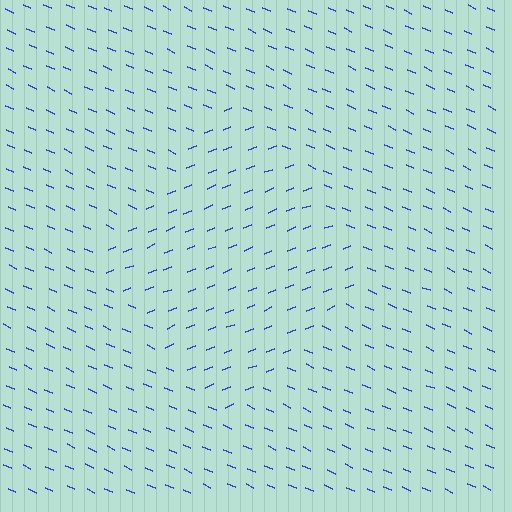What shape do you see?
I see a diamond.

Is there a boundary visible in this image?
Yes, there is a texture boundary formed by a change in line orientation.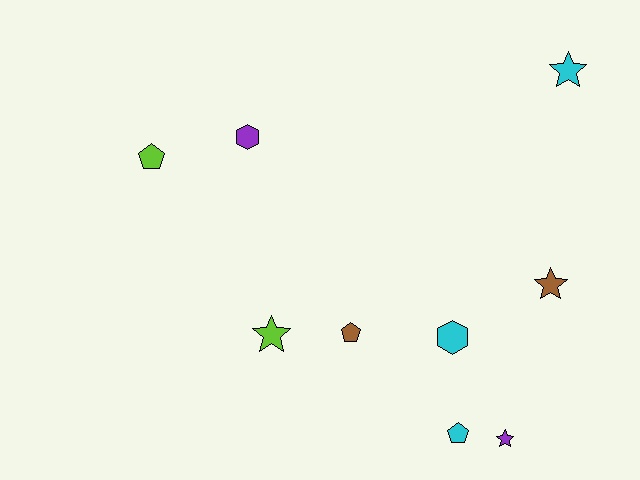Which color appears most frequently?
Cyan, with 3 objects.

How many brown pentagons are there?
There is 1 brown pentagon.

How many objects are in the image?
There are 9 objects.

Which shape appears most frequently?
Star, with 4 objects.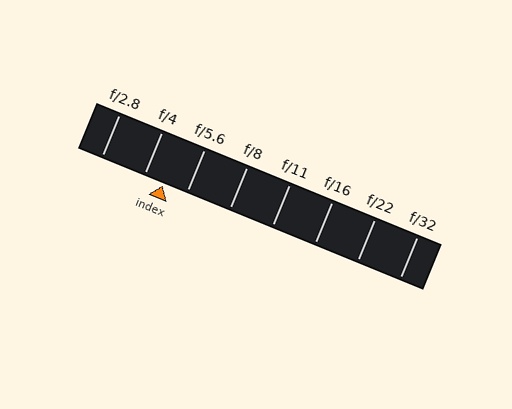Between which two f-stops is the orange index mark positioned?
The index mark is between f/4 and f/5.6.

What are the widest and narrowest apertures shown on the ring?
The widest aperture shown is f/2.8 and the narrowest is f/32.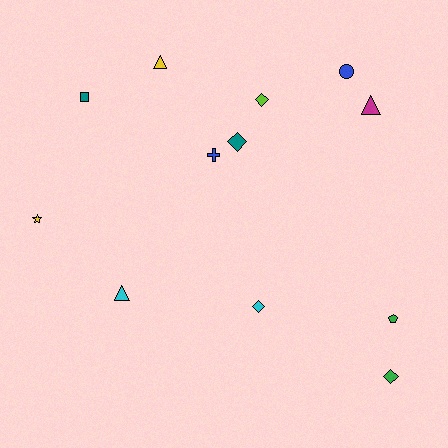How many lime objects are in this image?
There is 1 lime object.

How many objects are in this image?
There are 12 objects.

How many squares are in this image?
There is 1 square.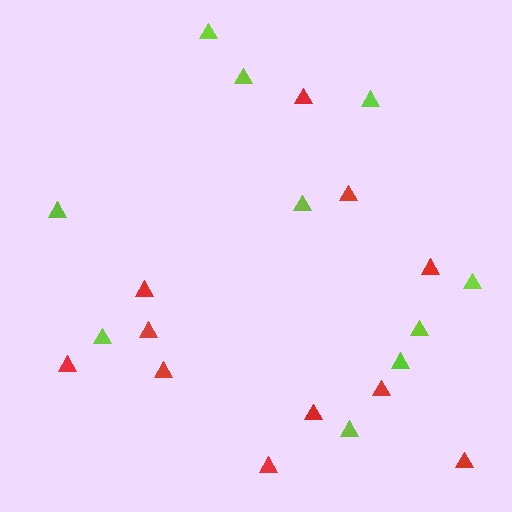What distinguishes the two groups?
There are 2 groups: one group of lime triangles (10) and one group of red triangles (11).